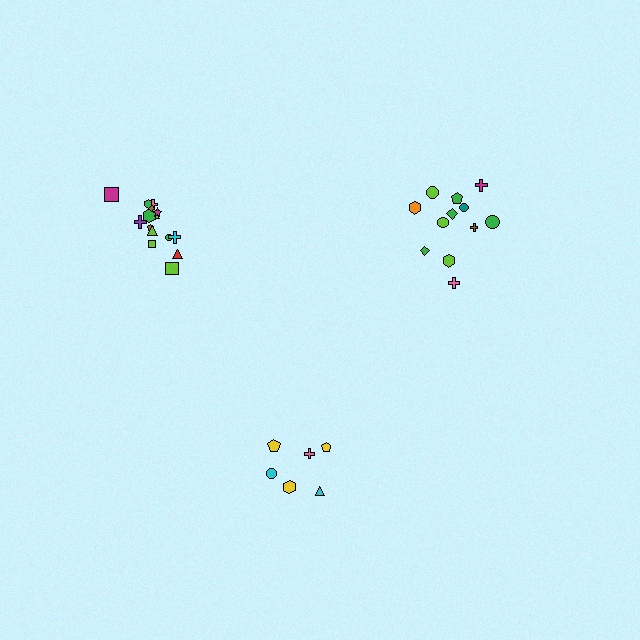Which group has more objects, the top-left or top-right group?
The top-left group.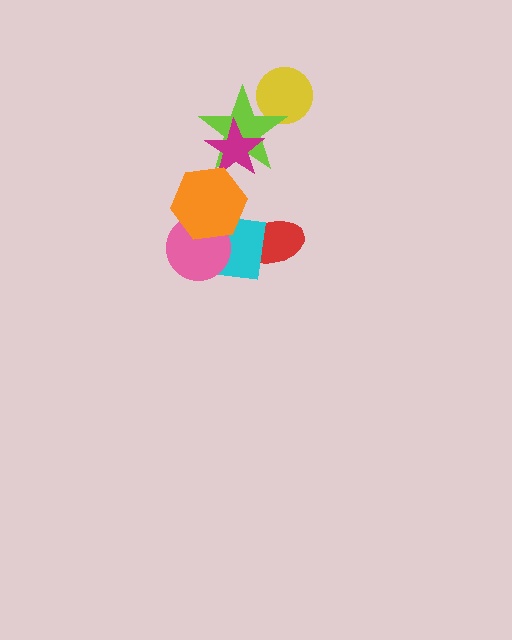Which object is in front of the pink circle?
The orange hexagon is in front of the pink circle.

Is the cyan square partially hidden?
Yes, it is partially covered by another shape.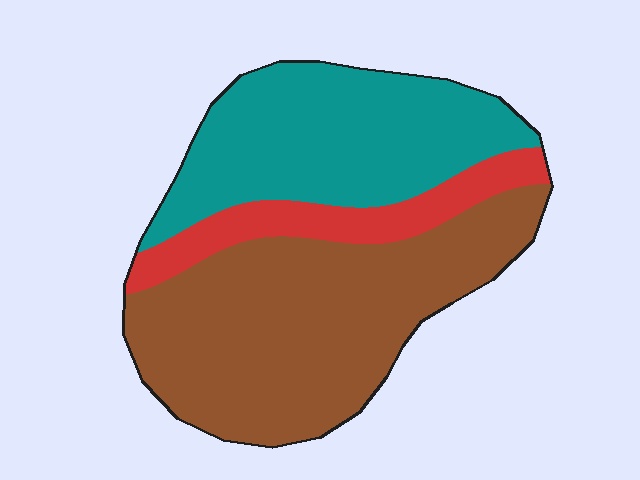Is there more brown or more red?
Brown.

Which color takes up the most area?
Brown, at roughly 50%.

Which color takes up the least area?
Red, at roughly 15%.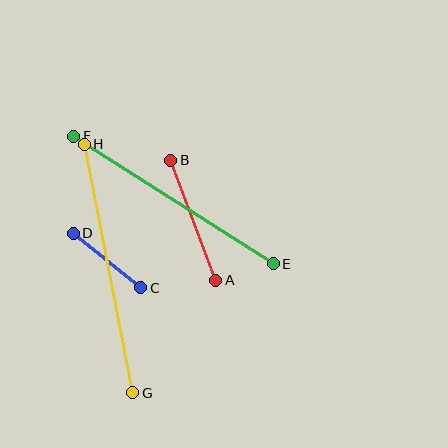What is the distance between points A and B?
The distance is approximately 128 pixels.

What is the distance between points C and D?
The distance is approximately 87 pixels.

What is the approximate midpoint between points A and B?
The midpoint is at approximately (193, 220) pixels.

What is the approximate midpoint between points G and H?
The midpoint is at approximately (108, 269) pixels.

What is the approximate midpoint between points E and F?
The midpoint is at approximately (173, 200) pixels.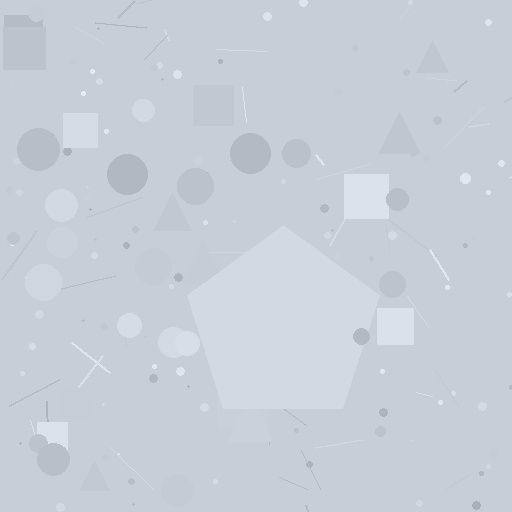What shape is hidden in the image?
A pentagon is hidden in the image.